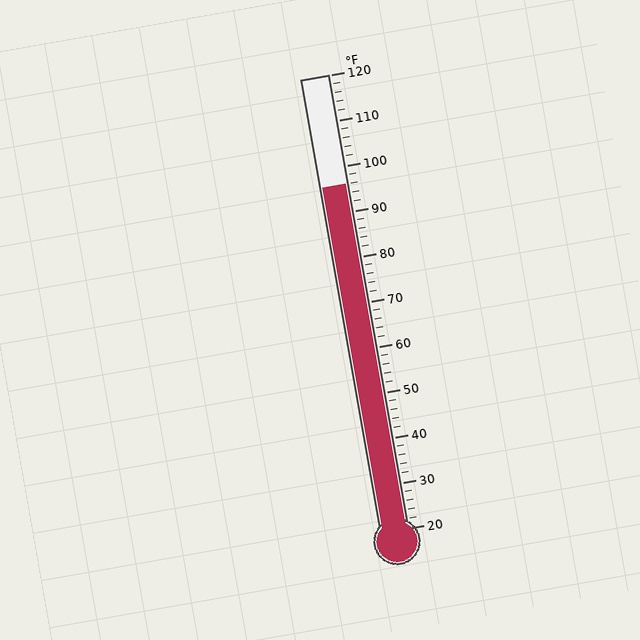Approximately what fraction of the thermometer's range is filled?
The thermometer is filled to approximately 75% of its range.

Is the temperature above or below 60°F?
The temperature is above 60°F.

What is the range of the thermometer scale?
The thermometer scale ranges from 20°F to 120°F.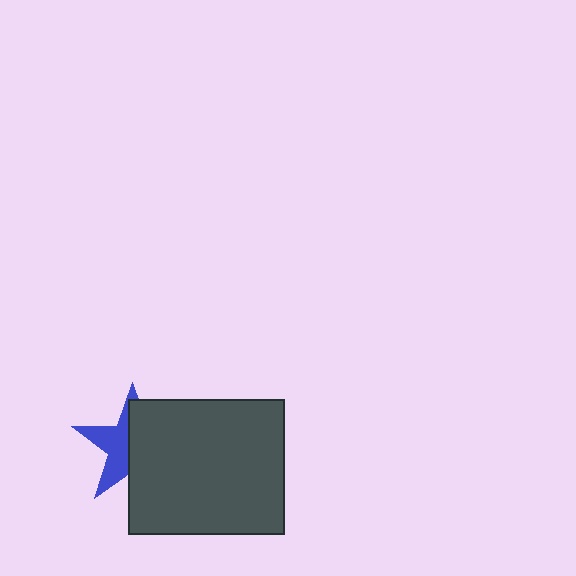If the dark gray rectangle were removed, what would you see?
You would see the complete blue star.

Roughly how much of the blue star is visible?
A small part of it is visible (roughly 44%).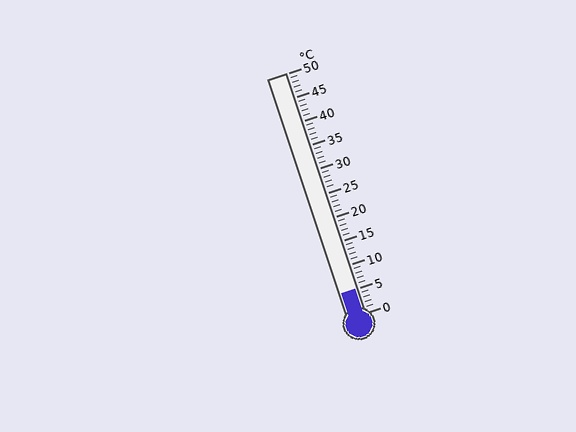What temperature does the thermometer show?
The thermometer shows approximately 5°C.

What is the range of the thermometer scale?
The thermometer scale ranges from 0°C to 50°C.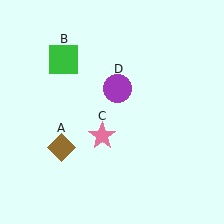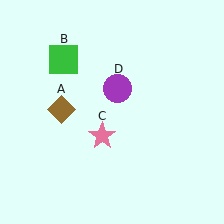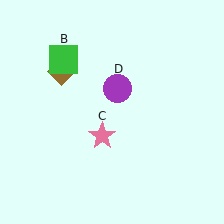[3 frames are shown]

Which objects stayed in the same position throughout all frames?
Green square (object B) and pink star (object C) and purple circle (object D) remained stationary.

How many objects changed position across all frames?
1 object changed position: brown diamond (object A).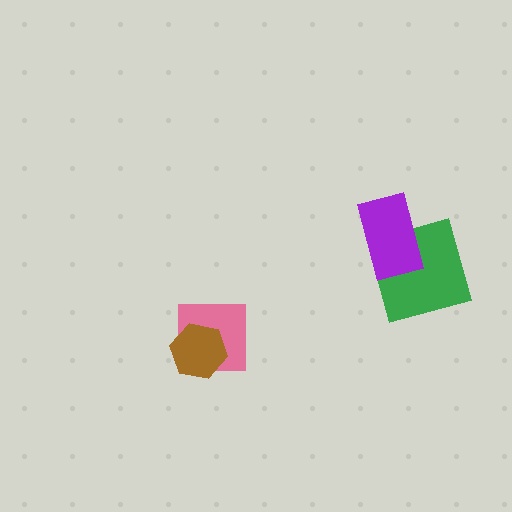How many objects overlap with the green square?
1 object overlaps with the green square.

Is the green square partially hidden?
Yes, it is partially covered by another shape.